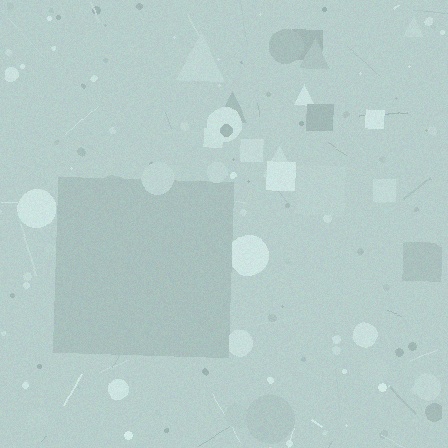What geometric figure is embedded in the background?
A square is embedded in the background.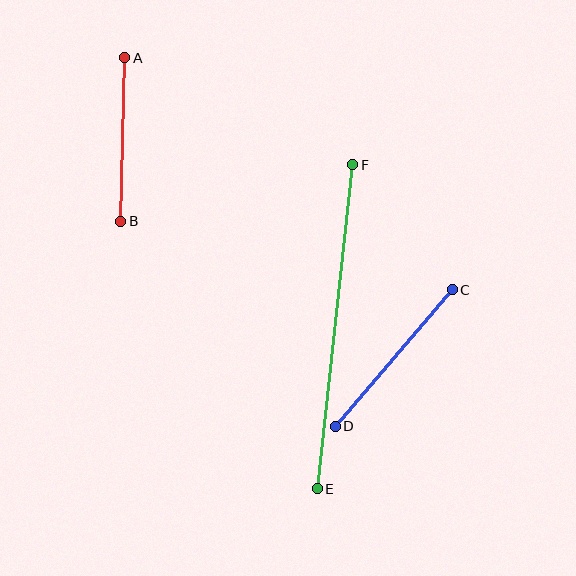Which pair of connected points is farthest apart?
Points E and F are farthest apart.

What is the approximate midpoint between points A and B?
The midpoint is at approximately (123, 140) pixels.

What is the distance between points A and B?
The distance is approximately 164 pixels.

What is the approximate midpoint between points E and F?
The midpoint is at approximately (335, 327) pixels.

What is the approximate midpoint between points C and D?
The midpoint is at approximately (394, 358) pixels.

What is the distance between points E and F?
The distance is approximately 326 pixels.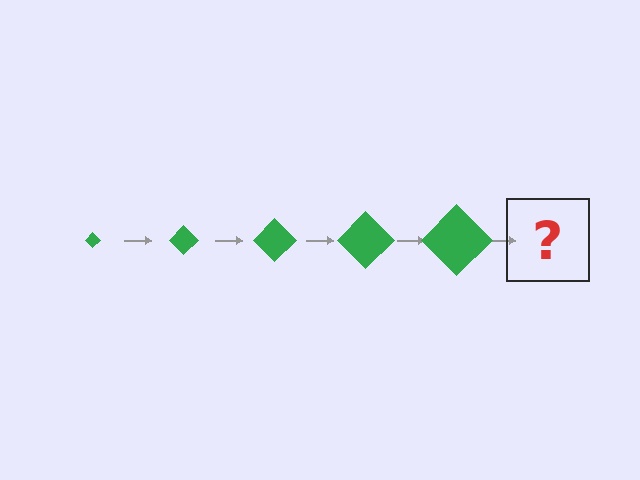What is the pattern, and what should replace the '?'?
The pattern is that the diamond gets progressively larger each step. The '?' should be a green diamond, larger than the previous one.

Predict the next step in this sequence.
The next step is a green diamond, larger than the previous one.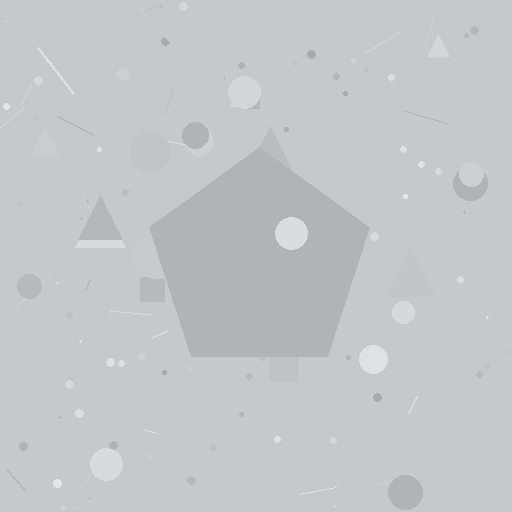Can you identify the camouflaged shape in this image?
The camouflaged shape is a pentagon.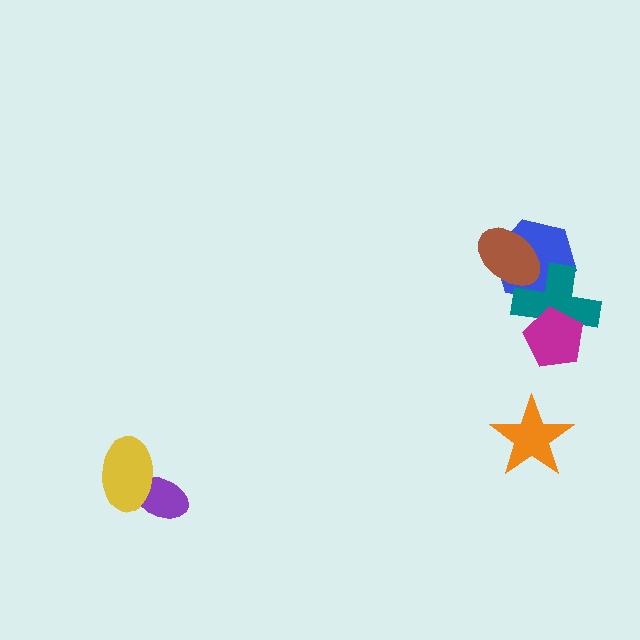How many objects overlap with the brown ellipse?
2 objects overlap with the brown ellipse.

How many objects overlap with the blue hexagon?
2 objects overlap with the blue hexagon.